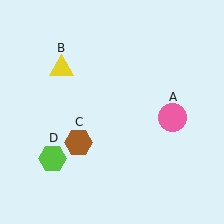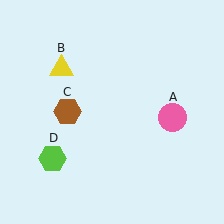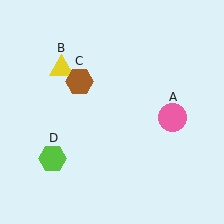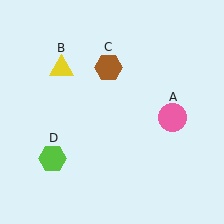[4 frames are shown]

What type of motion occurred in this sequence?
The brown hexagon (object C) rotated clockwise around the center of the scene.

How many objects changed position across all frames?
1 object changed position: brown hexagon (object C).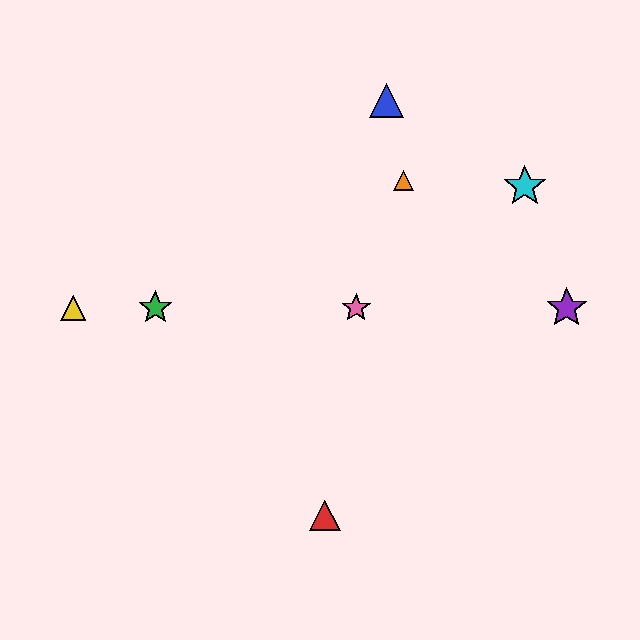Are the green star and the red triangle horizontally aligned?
No, the green star is at y≈308 and the red triangle is at y≈516.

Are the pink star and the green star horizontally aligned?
Yes, both are at y≈308.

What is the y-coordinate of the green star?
The green star is at y≈308.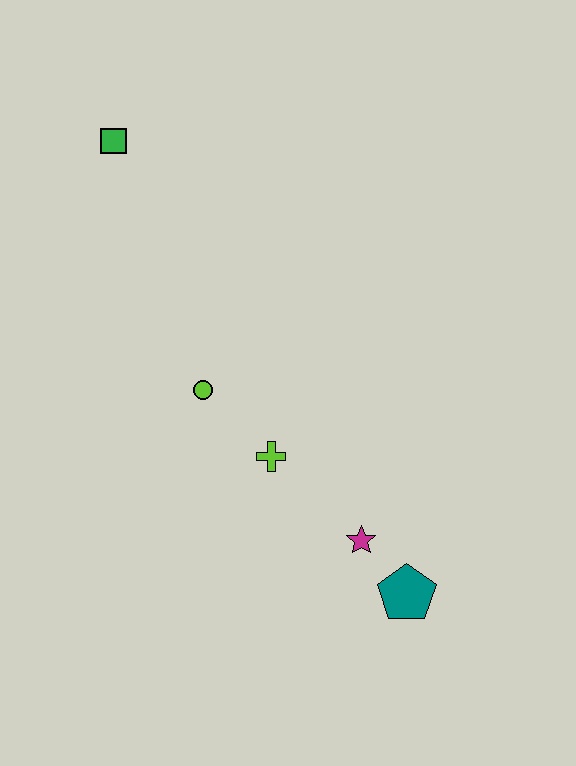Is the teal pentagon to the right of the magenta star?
Yes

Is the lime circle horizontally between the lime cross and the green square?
Yes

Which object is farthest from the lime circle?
The teal pentagon is farthest from the lime circle.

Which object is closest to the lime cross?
The lime circle is closest to the lime cross.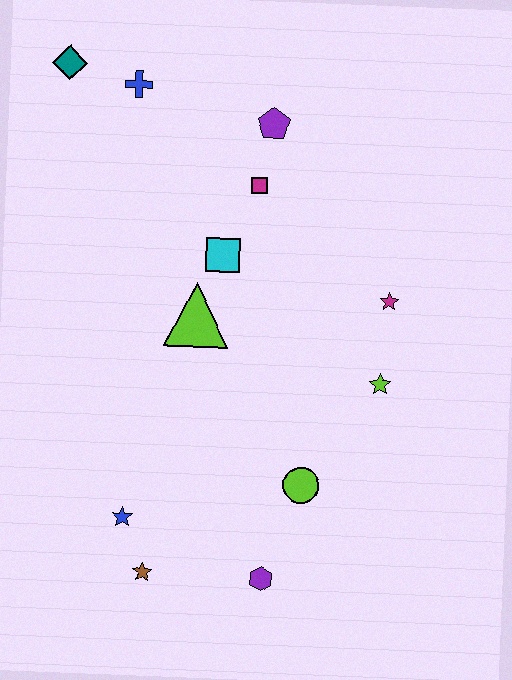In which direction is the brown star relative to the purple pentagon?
The brown star is below the purple pentagon.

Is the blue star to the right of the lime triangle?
No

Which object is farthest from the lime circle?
The teal diamond is farthest from the lime circle.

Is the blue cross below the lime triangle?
No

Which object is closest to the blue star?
The brown star is closest to the blue star.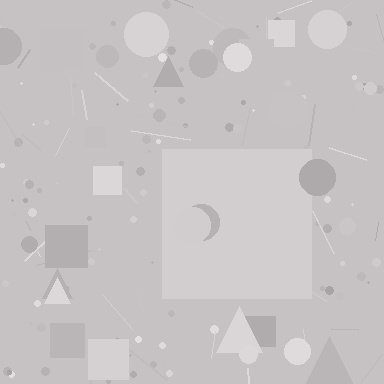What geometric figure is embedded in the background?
A square is embedded in the background.